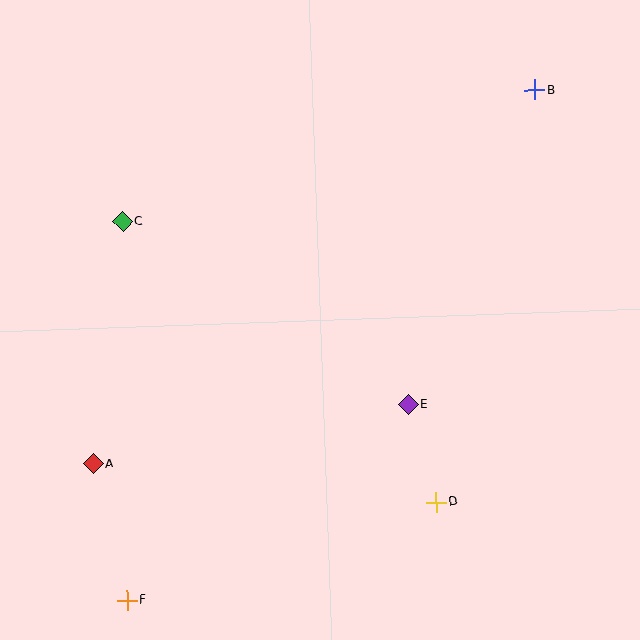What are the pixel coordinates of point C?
Point C is at (123, 222).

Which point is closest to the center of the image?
Point E at (408, 405) is closest to the center.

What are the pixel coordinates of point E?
Point E is at (408, 405).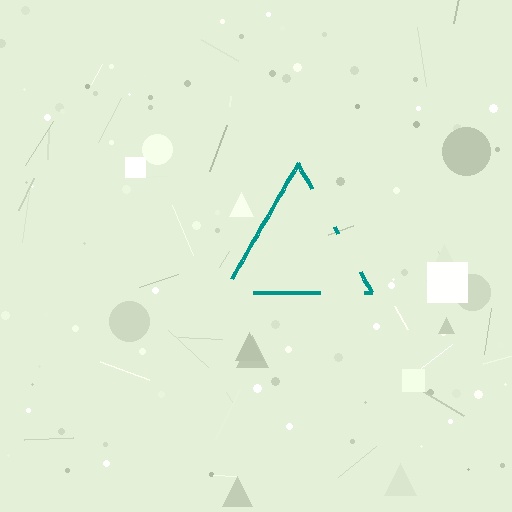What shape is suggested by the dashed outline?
The dashed outline suggests a triangle.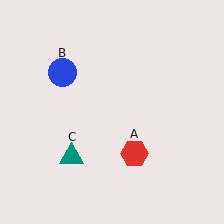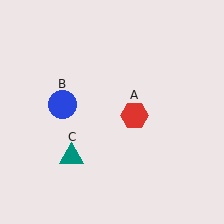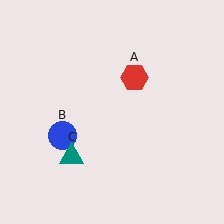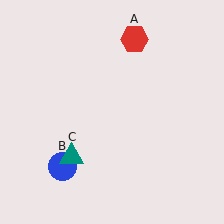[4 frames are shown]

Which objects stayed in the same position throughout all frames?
Teal triangle (object C) remained stationary.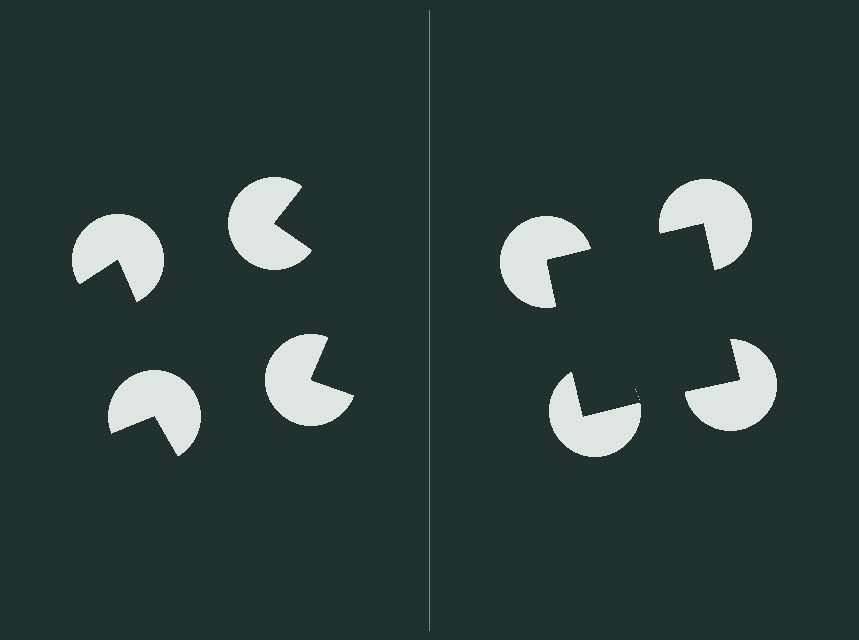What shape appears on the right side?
An illusory square.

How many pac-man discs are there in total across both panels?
8 — 4 on each side.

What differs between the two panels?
The pac-man discs are positioned identically on both sides; only the wedge orientations differ. On the right they align to a square; on the left they are misaligned.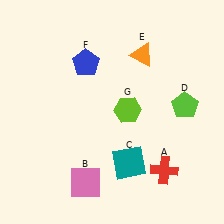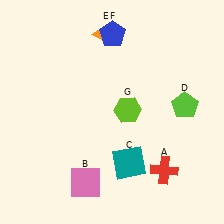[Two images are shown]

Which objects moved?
The objects that moved are: the orange triangle (E), the blue pentagon (F).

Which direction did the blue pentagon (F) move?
The blue pentagon (F) moved up.